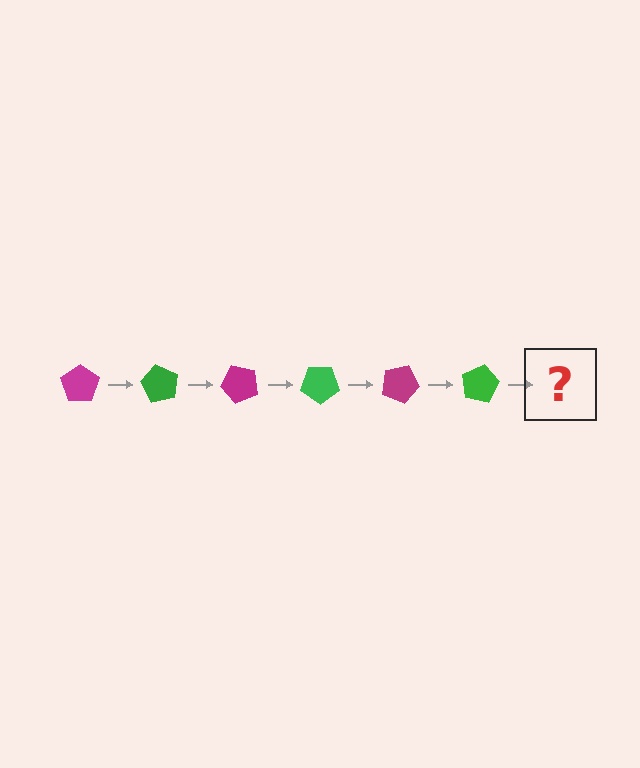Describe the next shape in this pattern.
It should be a magenta pentagon, rotated 360 degrees from the start.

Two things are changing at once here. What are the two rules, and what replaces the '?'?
The two rules are that it rotates 60 degrees each step and the color cycles through magenta and green. The '?' should be a magenta pentagon, rotated 360 degrees from the start.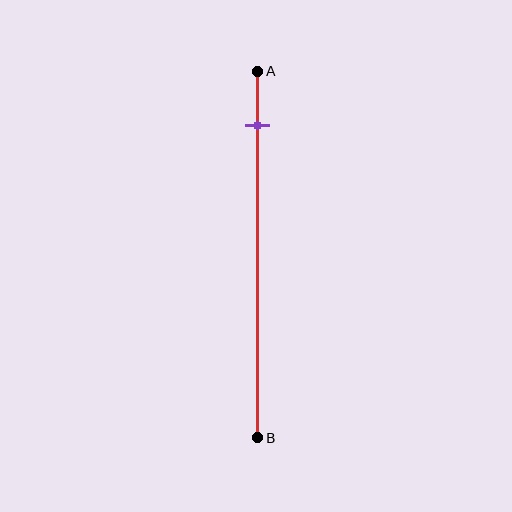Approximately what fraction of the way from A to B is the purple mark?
The purple mark is approximately 15% of the way from A to B.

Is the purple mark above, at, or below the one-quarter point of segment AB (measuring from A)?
The purple mark is above the one-quarter point of segment AB.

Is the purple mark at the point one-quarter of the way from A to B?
No, the mark is at about 15% from A, not at the 25% one-quarter point.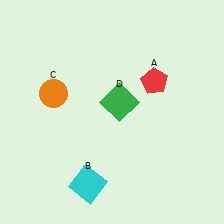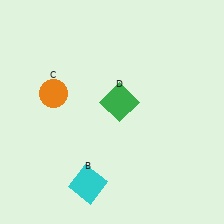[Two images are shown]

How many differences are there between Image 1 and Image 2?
There is 1 difference between the two images.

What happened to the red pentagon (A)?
The red pentagon (A) was removed in Image 2. It was in the top-right area of Image 1.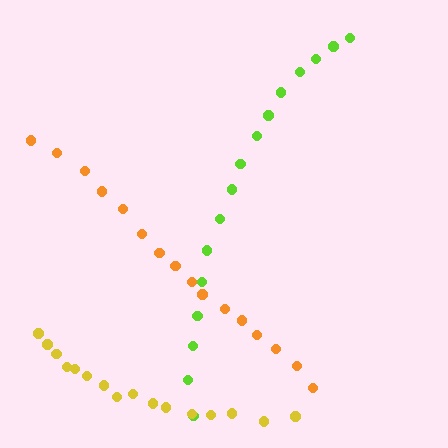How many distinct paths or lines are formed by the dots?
There are 3 distinct paths.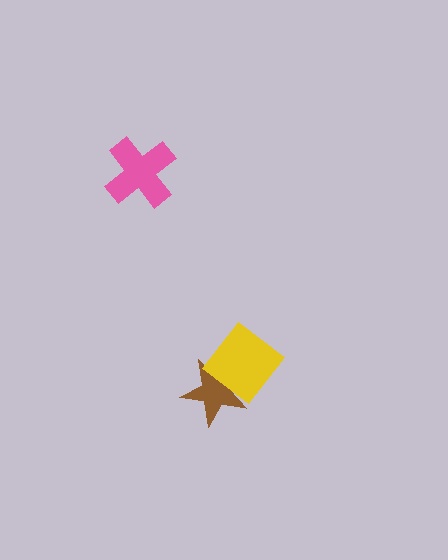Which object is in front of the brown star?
The yellow diamond is in front of the brown star.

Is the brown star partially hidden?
Yes, it is partially covered by another shape.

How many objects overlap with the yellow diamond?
1 object overlaps with the yellow diamond.